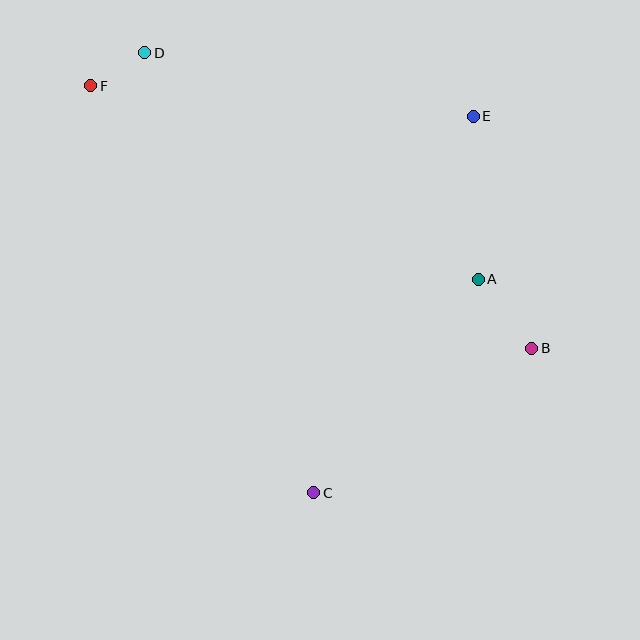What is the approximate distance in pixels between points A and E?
The distance between A and E is approximately 163 pixels.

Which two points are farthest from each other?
Points B and F are farthest from each other.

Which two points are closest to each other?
Points D and F are closest to each other.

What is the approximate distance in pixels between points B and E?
The distance between B and E is approximately 239 pixels.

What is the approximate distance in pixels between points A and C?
The distance between A and C is approximately 269 pixels.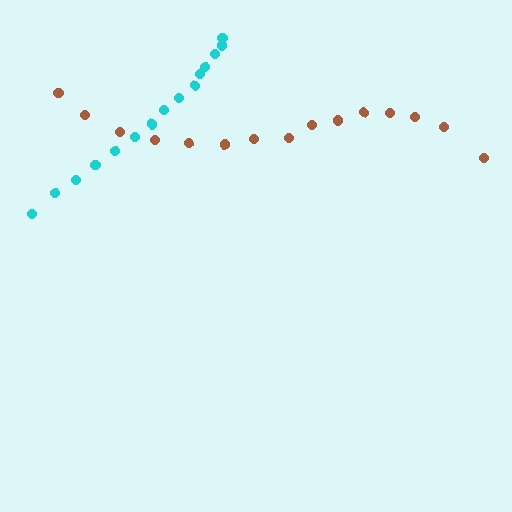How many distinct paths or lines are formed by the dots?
There are 2 distinct paths.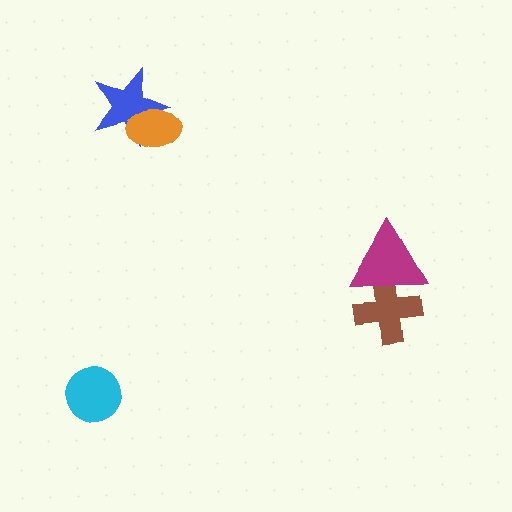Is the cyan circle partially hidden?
No, no other shape covers it.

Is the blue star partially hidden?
Yes, it is partially covered by another shape.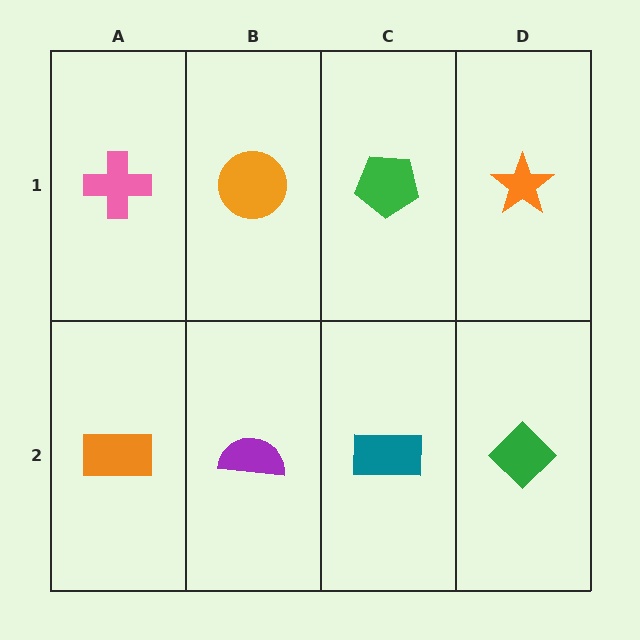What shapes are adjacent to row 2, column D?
An orange star (row 1, column D), a teal rectangle (row 2, column C).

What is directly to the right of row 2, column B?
A teal rectangle.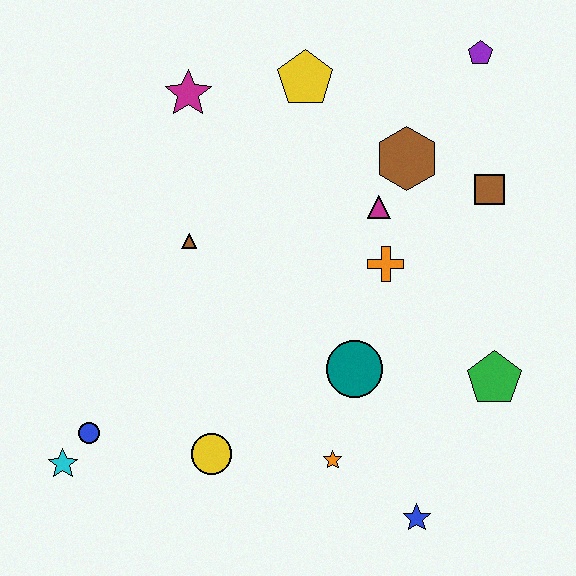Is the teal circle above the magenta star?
No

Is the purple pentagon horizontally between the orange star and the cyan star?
No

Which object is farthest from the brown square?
The cyan star is farthest from the brown square.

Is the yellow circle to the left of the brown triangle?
No